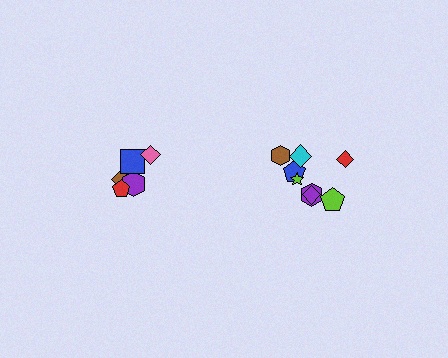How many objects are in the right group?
There are 8 objects.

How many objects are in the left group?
There are 5 objects.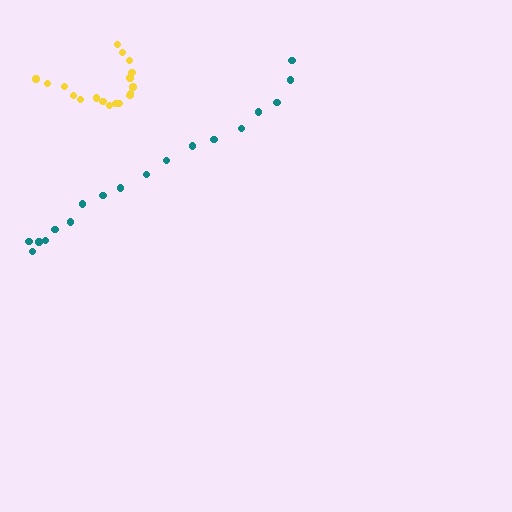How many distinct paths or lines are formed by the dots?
There are 2 distinct paths.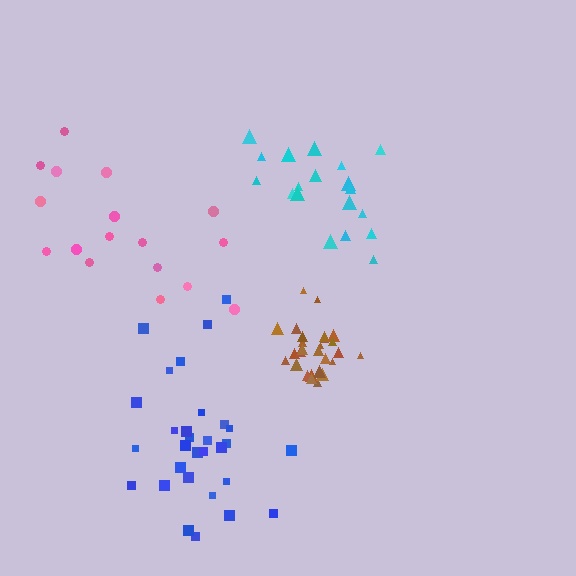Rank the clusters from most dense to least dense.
brown, cyan, blue, pink.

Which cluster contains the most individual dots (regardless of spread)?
Blue (30).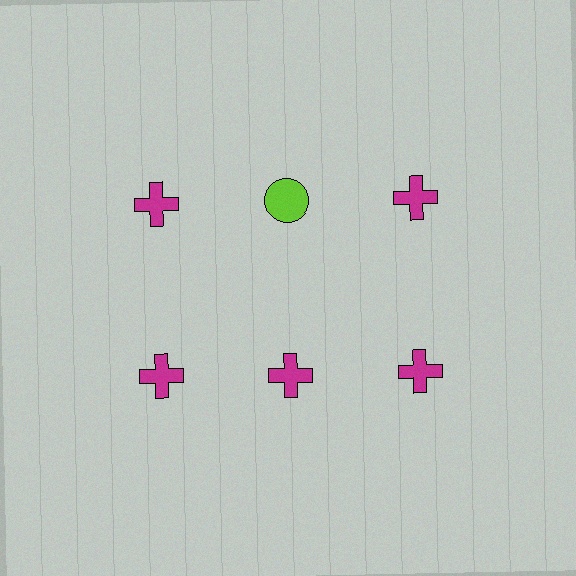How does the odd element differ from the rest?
It differs in both color (lime instead of magenta) and shape (circle instead of cross).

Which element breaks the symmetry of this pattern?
The lime circle in the top row, second from left column breaks the symmetry. All other shapes are magenta crosses.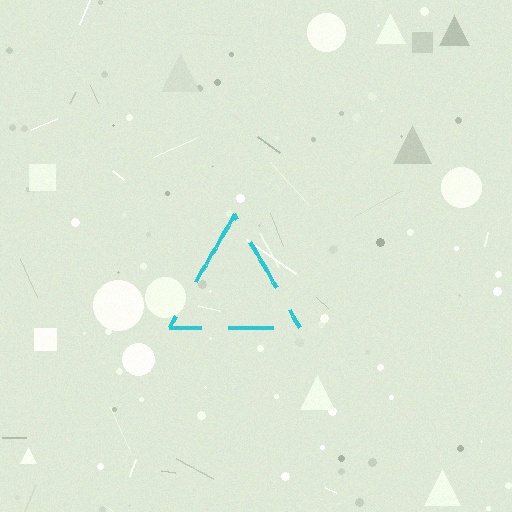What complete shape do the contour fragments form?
The contour fragments form a triangle.